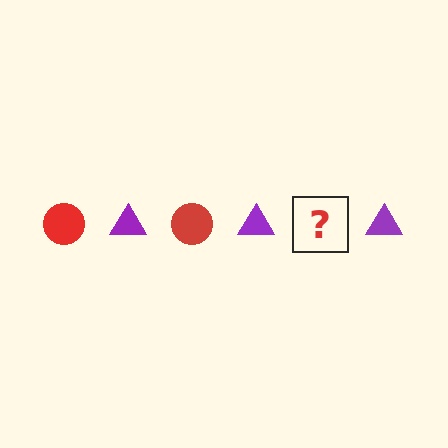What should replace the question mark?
The question mark should be replaced with a red circle.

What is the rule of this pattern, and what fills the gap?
The rule is that the pattern alternates between red circle and purple triangle. The gap should be filled with a red circle.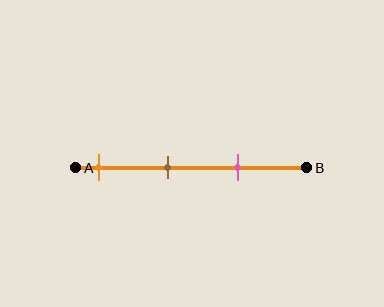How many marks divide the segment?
There are 3 marks dividing the segment.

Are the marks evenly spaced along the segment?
Yes, the marks are approximately evenly spaced.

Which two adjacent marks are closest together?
The brown and pink marks are the closest adjacent pair.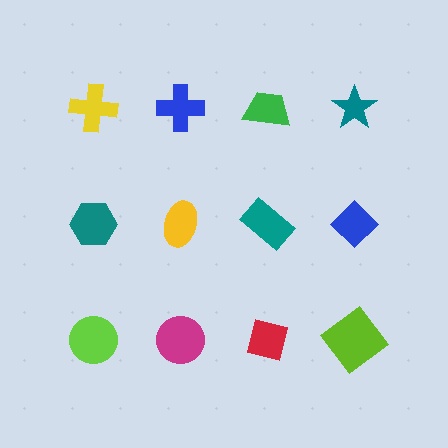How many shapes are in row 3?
4 shapes.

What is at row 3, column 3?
A red square.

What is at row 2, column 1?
A teal hexagon.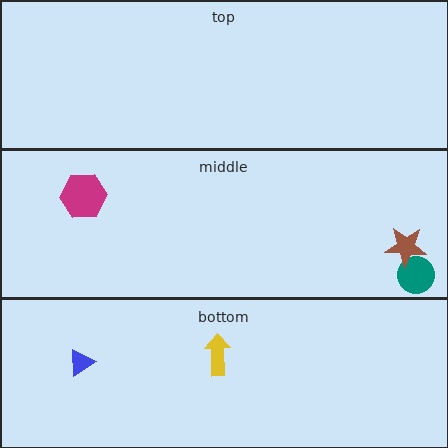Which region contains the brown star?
The middle region.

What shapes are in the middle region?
The teal circle, the brown star, the magenta hexagon.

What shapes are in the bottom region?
The yellow arrow, the blue triangle.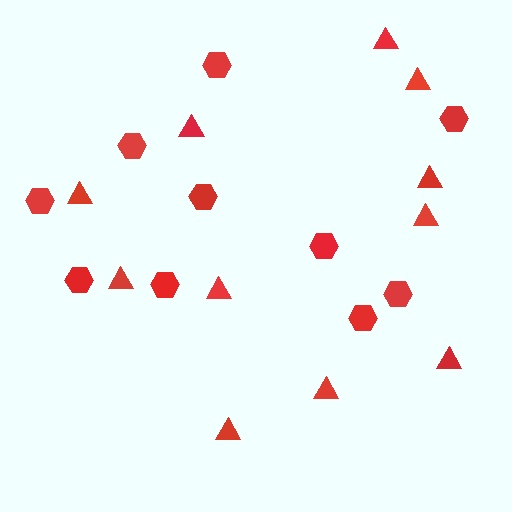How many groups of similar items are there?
There are 2 groups: one group of triangles (11) and one group of hexagons (10).